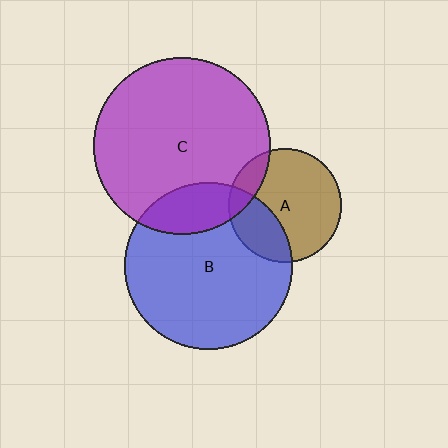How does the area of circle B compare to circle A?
Approximately 2.2 times.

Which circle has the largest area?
Circle C (purple).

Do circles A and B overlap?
Yes.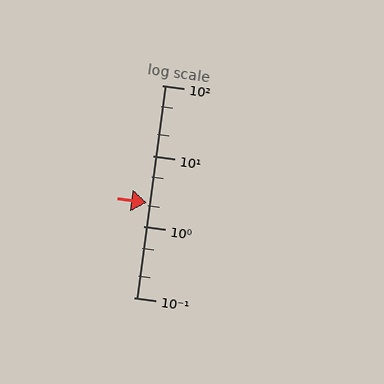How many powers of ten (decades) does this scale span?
The scale spans 3 decades, from 0.1 to 100.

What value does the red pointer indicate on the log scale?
The pointer indicates approximately 2.2.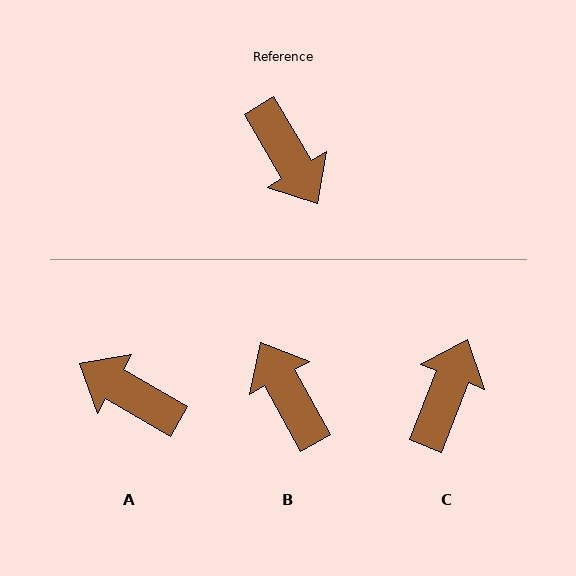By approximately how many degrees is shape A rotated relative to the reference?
Approximately 151 degrees clockwise.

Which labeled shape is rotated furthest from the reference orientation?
B, about 178 degrees away.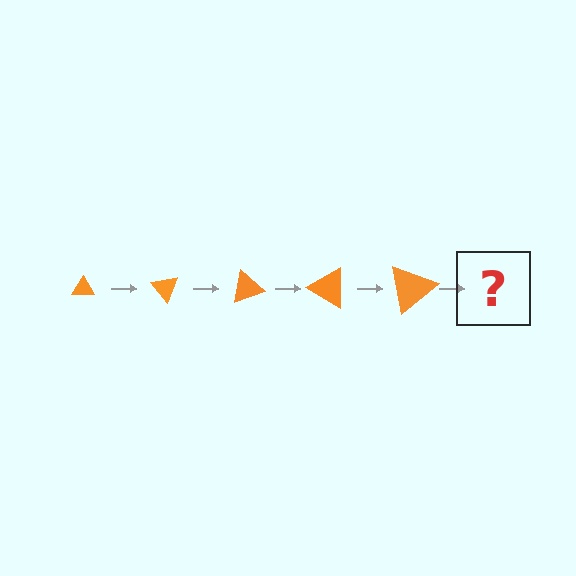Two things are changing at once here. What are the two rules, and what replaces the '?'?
The two rules are that the triangle grows larger each step and it rotates 50 degrees each step. The '?' should be a triangle, larger than the previous one and rotated 250 degrees from the start.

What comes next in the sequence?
The next element should be a triangle, larger than the previous one and rotated 250 degrees from the start.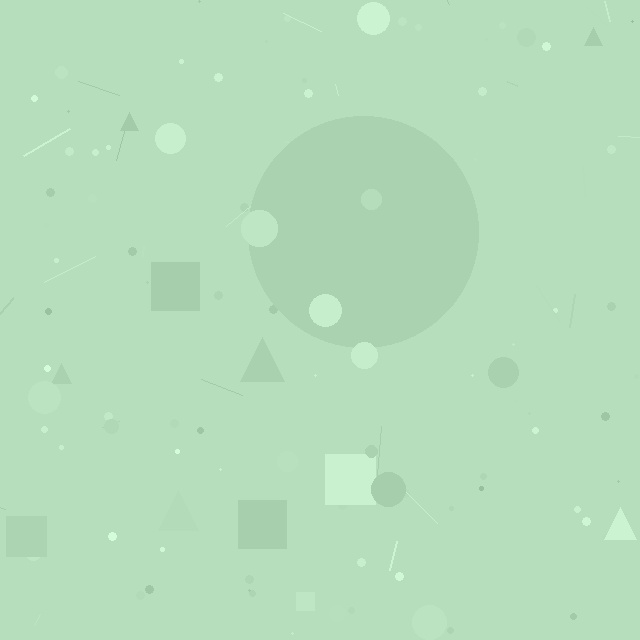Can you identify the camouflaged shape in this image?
The camouflaged shape is a circle.